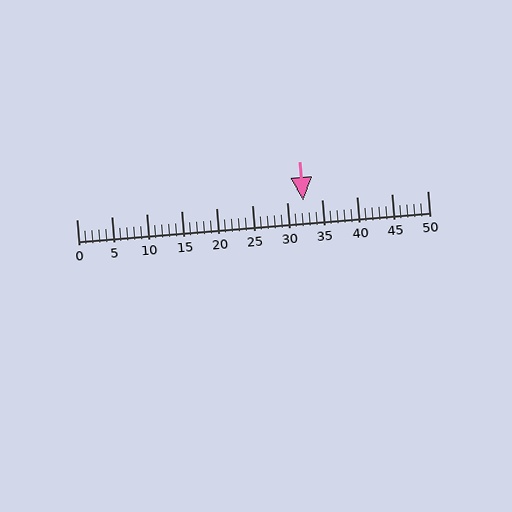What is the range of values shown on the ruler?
The ruler shows values from 0 to 50.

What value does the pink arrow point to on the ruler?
The pink arrow points to approximately 32.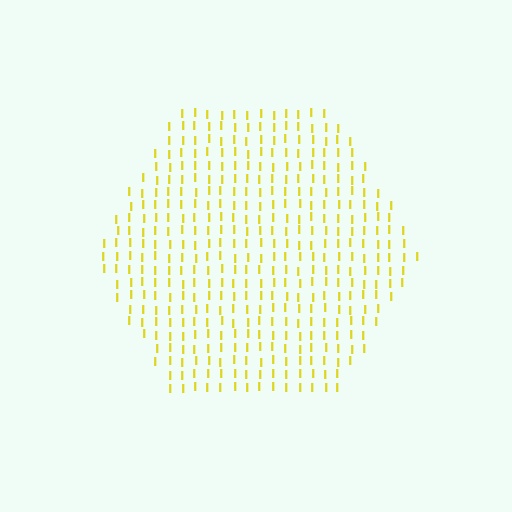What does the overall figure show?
The overall figure shows a hexagon.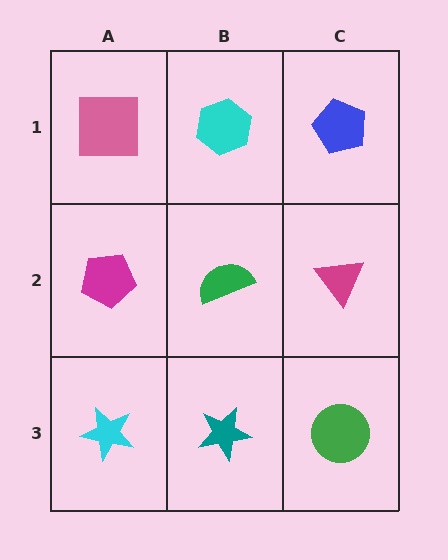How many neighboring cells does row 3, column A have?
2.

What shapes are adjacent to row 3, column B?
A green semicircle (row 2, column B), a cyan star (row 3, column A), a green circle (row 3, column C).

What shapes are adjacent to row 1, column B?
A green semicircle (row 2, column B), a pink square (row 1, column A), a blue pentagon (row 1, column C).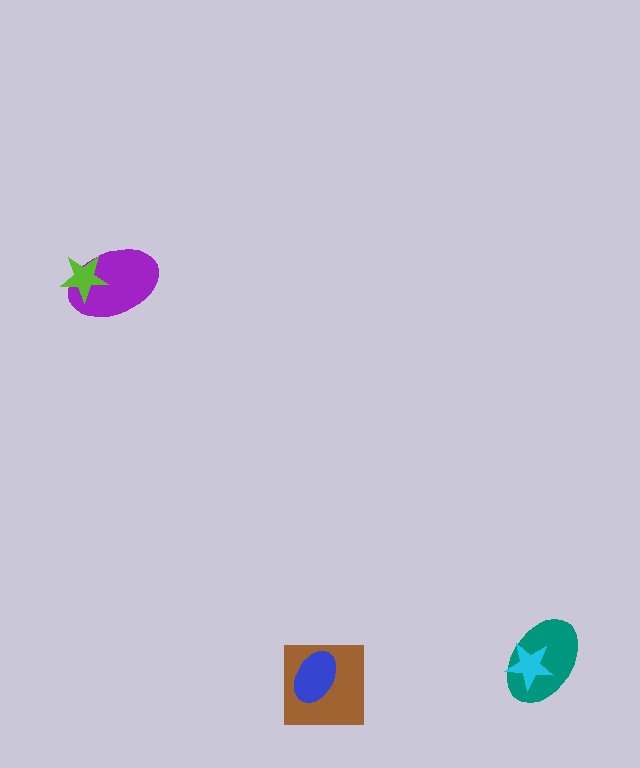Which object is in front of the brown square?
The blue ellipse is in front of the brown square.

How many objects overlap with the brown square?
1 object overlaps with the brown square.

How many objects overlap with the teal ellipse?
1 object overlaps with the teal ellipse.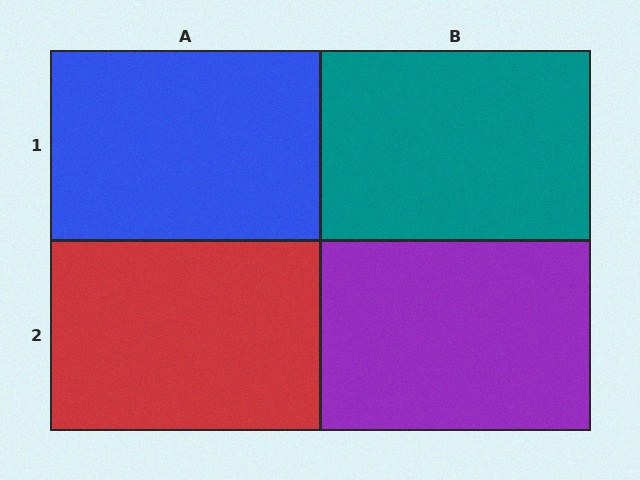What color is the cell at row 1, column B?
Teal.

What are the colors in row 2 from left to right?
Red, purple.